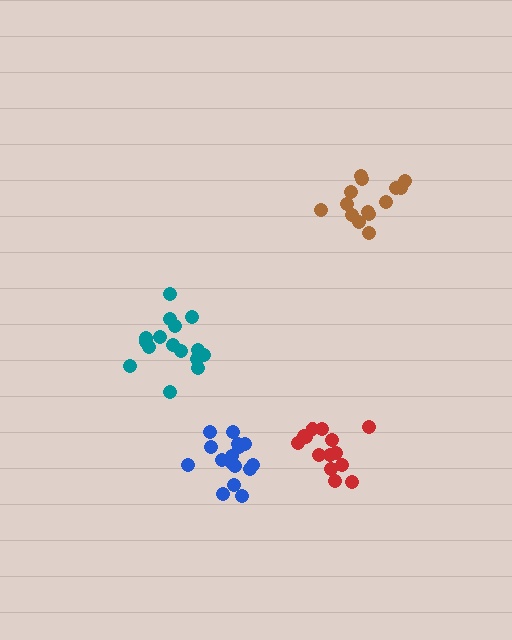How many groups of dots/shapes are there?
There are 4 groups.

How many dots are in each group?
Group 1: 16 dots, Group 2: 14 dots, Group 3: 16 dots, Group 4: 14 dots (60 total).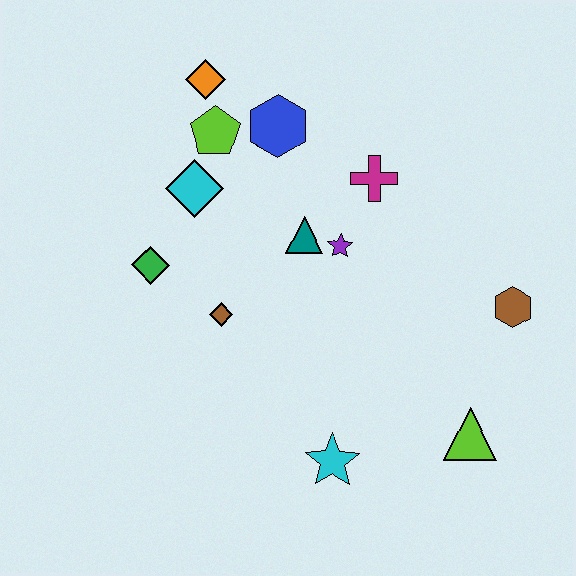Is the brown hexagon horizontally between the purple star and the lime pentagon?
No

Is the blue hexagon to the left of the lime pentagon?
No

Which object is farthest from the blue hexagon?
The lime triangle is farthest from the blue hexagon.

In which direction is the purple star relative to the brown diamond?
The purple star is to the right of the brown diamond.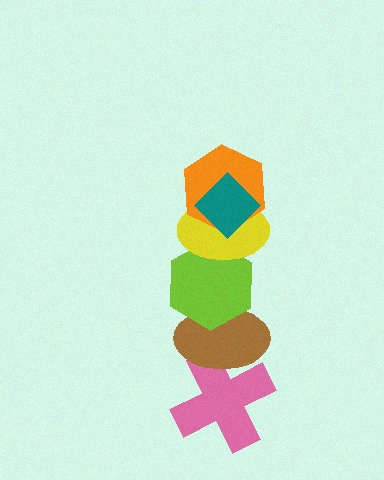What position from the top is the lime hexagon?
The lime hexagon is 4th from the top.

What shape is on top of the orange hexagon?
The teal diamond is on top of the orange hexagon.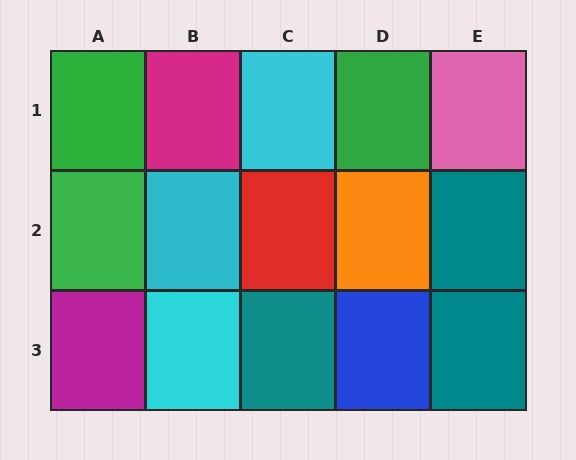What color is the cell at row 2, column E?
Teal.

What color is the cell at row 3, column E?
Teal.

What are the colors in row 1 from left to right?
Green, magenta, cyan, green, pink.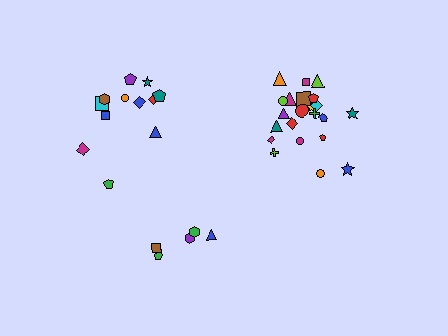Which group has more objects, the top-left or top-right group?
The top-right group.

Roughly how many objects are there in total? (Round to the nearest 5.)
Roughly 40 objects in total.